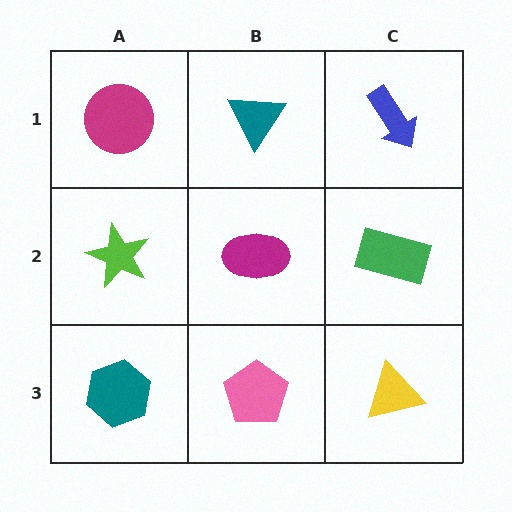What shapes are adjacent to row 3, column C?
A green rectangle (row 2, column C), a pink pentagon (row 3, column B).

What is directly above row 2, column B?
A teal triangle.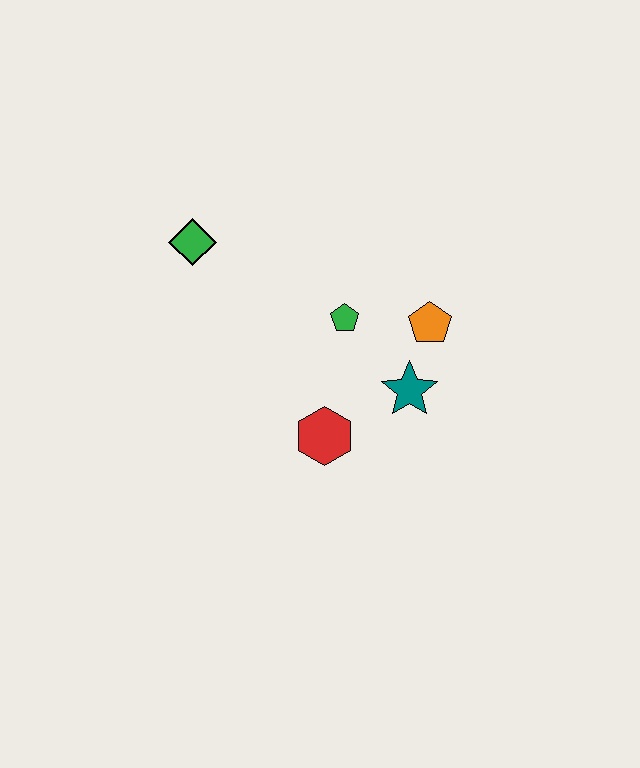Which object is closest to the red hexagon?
The teal star is closest to the red hexagon.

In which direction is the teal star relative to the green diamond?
The teal star is to the right of the green diamond.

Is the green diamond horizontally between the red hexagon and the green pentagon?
No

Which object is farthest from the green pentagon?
The green diamond is farthest from the green pentagon.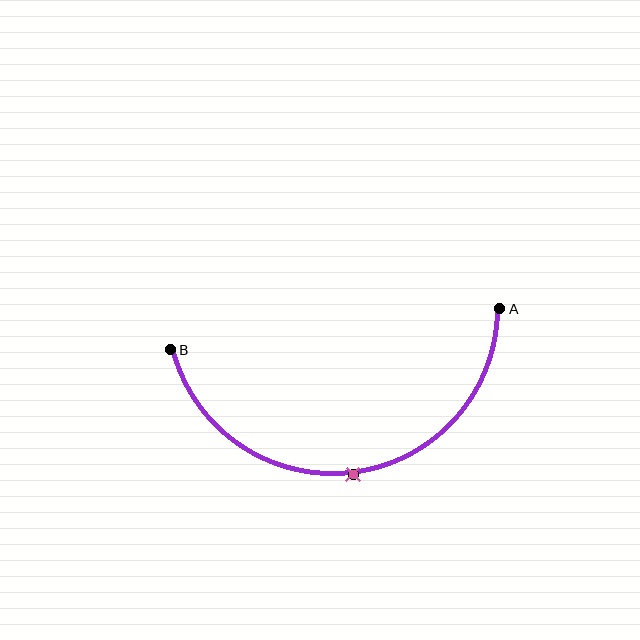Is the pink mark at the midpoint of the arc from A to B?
Yes. The pink mark lies on the arc at equal arc-length from both A and B — it is the arc midpoint.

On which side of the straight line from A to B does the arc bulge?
The arc bulges below the straight line connecting A and B.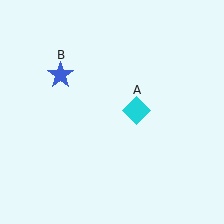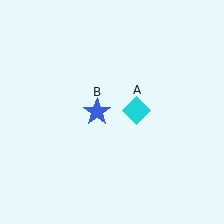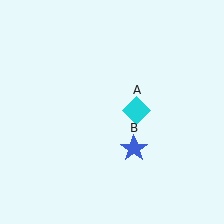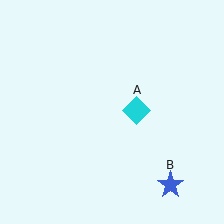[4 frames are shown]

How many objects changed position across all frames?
1 object changed position: blue star (object B).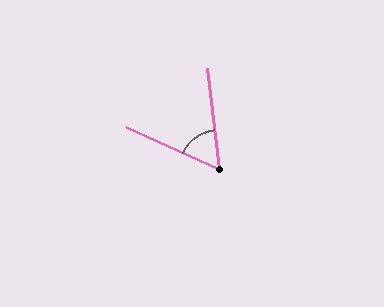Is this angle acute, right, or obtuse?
It is acute.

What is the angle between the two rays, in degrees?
Approximately 59 degrees.